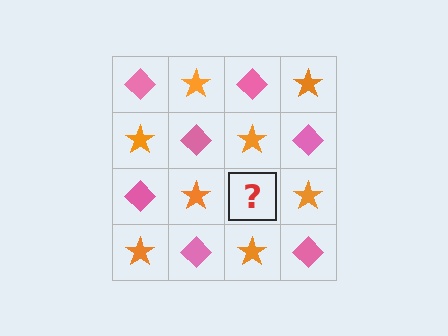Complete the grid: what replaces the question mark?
The question mark should be replaced with a pink diamond.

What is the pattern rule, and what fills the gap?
The rule is that it alternates pink diamond and orange star in a checkerboard pattern. The gap should be filled with a pink diamond.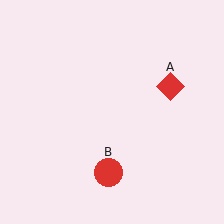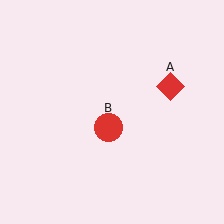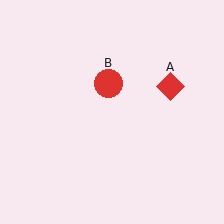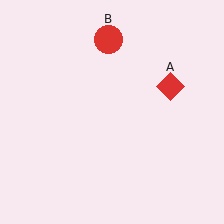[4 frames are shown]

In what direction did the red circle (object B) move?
The red circle (object B) moved up.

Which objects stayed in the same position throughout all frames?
Red diamond (object A) remained stationary.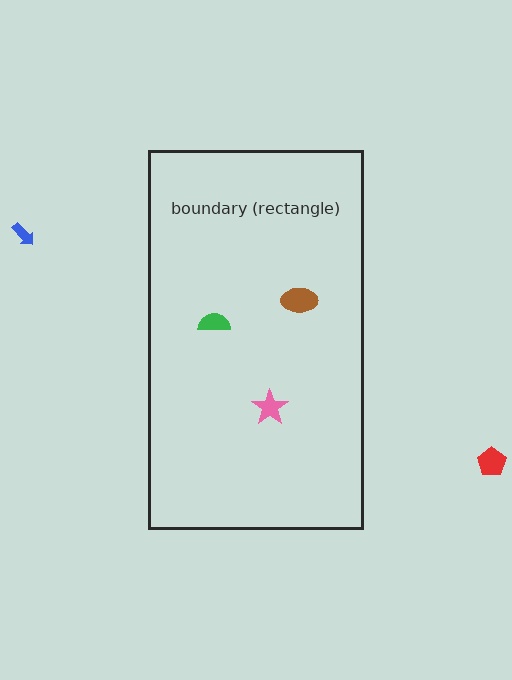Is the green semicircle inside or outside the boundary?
Inside.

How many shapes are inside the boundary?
3 inside, 2 outside.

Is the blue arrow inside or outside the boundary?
Outside.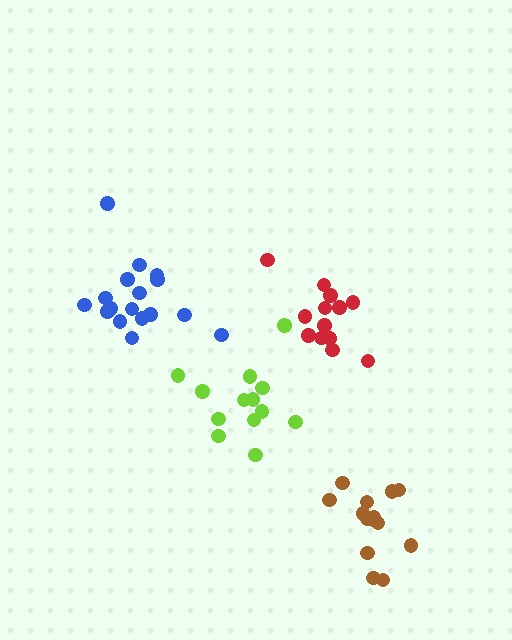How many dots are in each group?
Group 1: 13 dots, Group 2: 17 dots, Group 3: 15 dots, Group 4: 13 dots (58 total).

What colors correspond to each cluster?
The clusters are colored: red, blue, brown, lime.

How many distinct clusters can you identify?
There are 4 distinct clusters.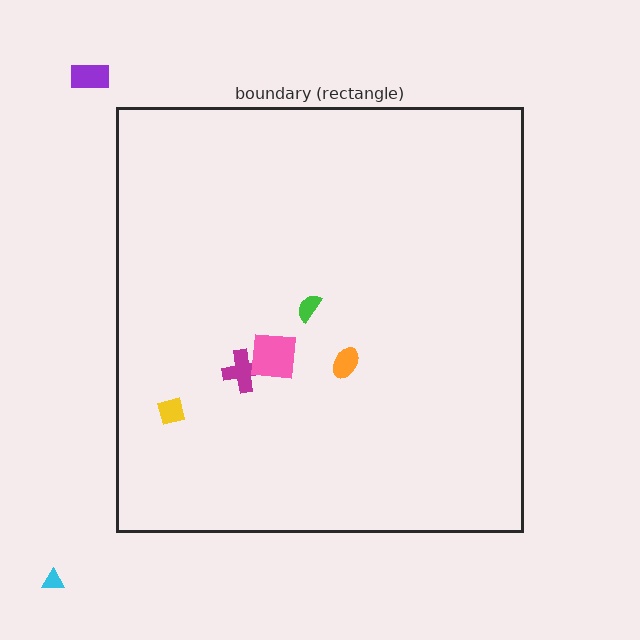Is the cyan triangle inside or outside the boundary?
Outside.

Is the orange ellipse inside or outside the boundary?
Inside.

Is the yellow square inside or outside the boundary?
Inside.